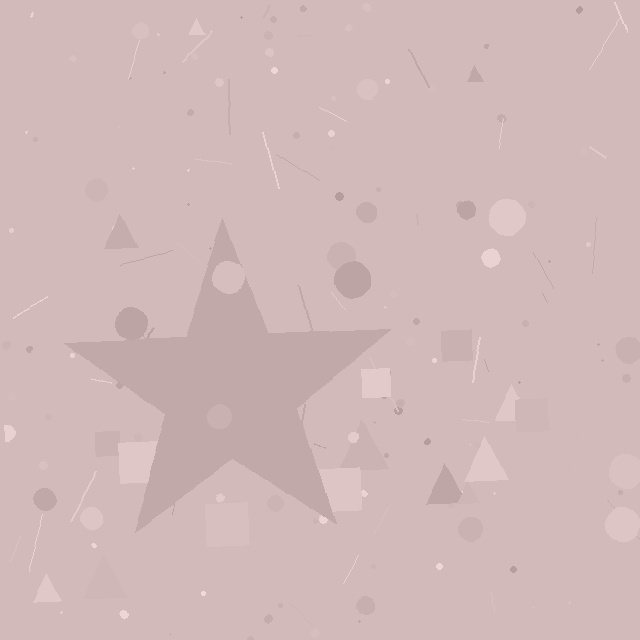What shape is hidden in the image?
A star is hidden in the image.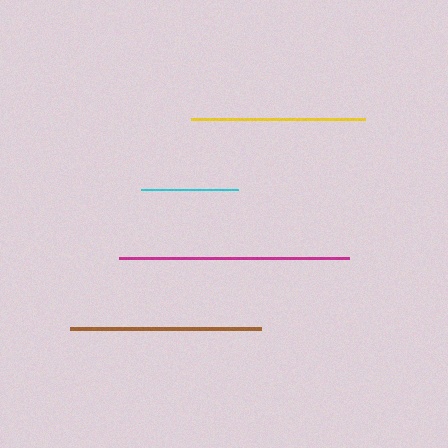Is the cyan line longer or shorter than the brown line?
The brown line is longer than the cyan line.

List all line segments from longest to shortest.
From longest to shortest: magenta, brown, yellow, cyan.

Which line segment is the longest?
The magenta line is the longest at approximately 231 pixels.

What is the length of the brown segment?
The brown segment is approximately 192 pixels long.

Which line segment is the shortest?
The cyan line is the shortest at approximately 97 pixels.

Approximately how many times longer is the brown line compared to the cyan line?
The brown line is approximately 2.0 times the length of the cyan line.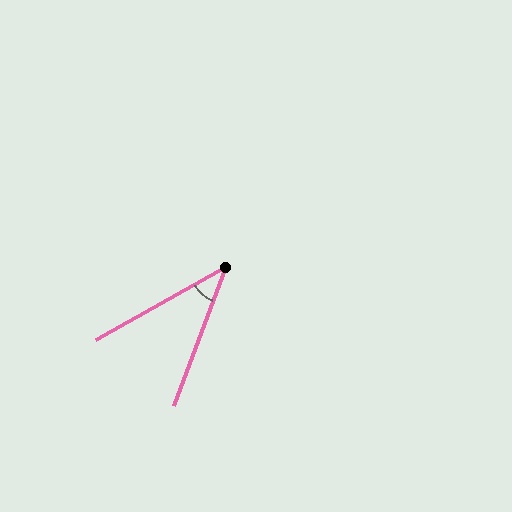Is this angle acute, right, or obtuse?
It is acute.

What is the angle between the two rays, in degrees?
Approximately 40 degrees.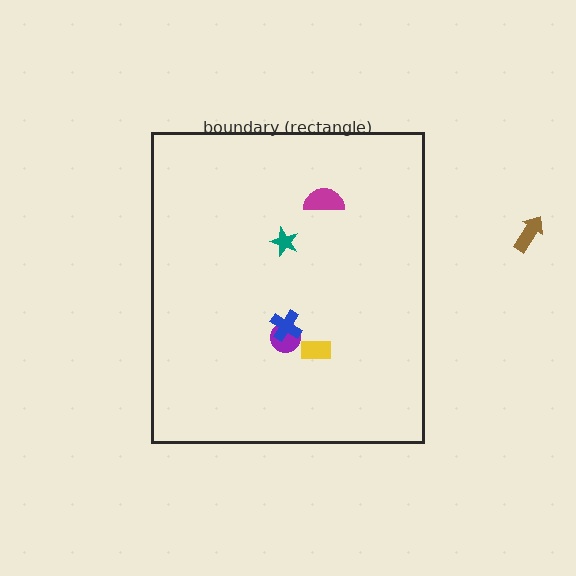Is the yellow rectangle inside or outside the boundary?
Inside.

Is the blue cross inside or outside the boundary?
Inside.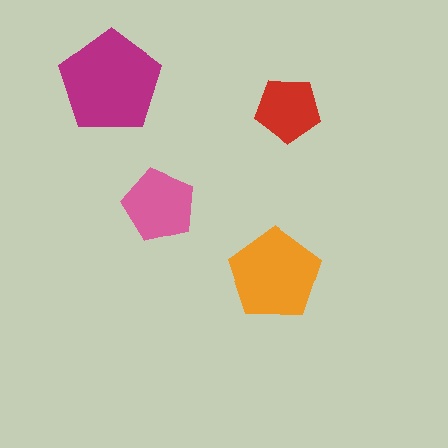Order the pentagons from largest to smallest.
the magenta one, the orange one, the pink one, the red one.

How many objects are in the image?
There are 4 objects in the image.